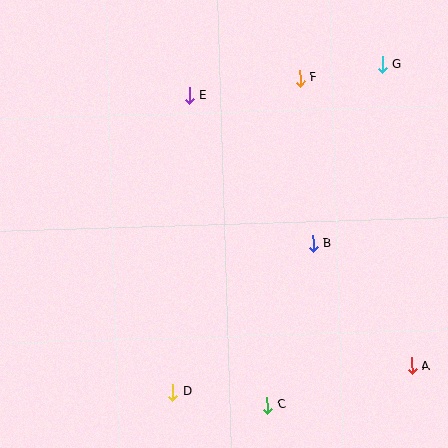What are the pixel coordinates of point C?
Point C is at (267, 405).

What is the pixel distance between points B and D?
The distance between B and D is 204 pixels.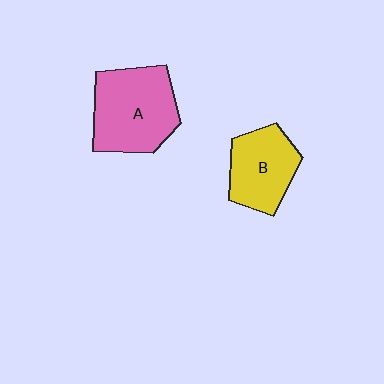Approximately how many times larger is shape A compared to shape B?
Approximately 1.4 times.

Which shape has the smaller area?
Shape B (yellow).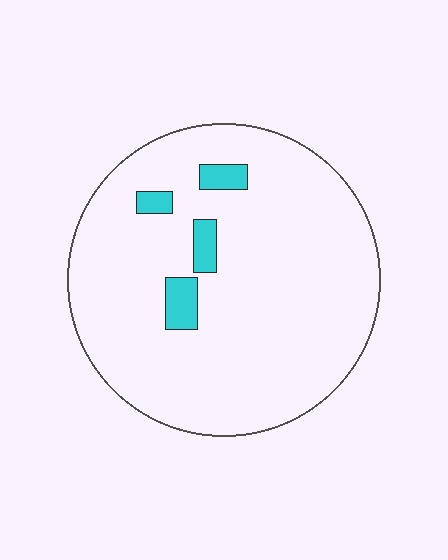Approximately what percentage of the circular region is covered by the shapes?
Approximately 5%.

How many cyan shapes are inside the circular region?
4.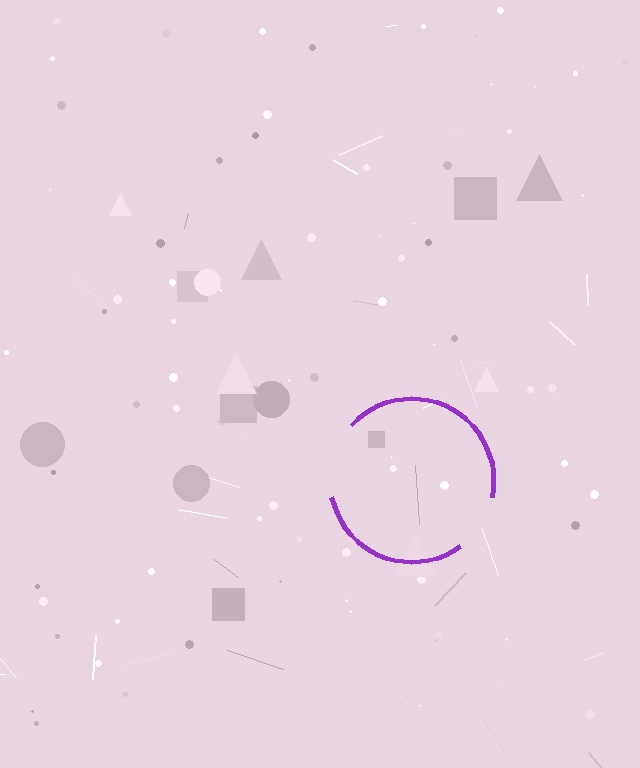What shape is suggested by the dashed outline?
The dashed outline suggests a circle.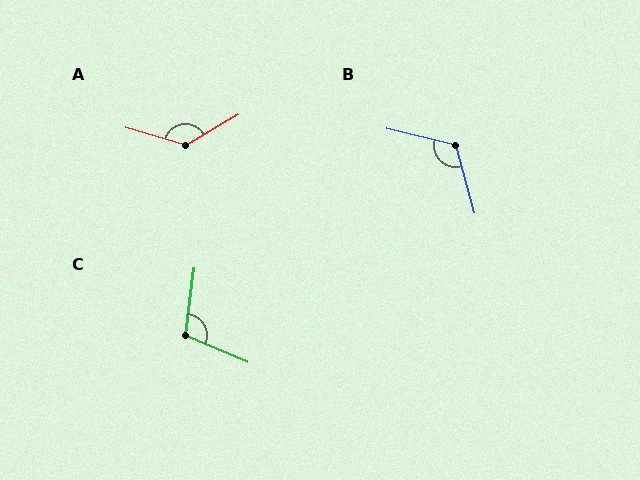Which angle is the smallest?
C, at approximately 106 degrees.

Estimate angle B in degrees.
Approximately 119 degrees.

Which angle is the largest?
A, at approximately 133 degrees.